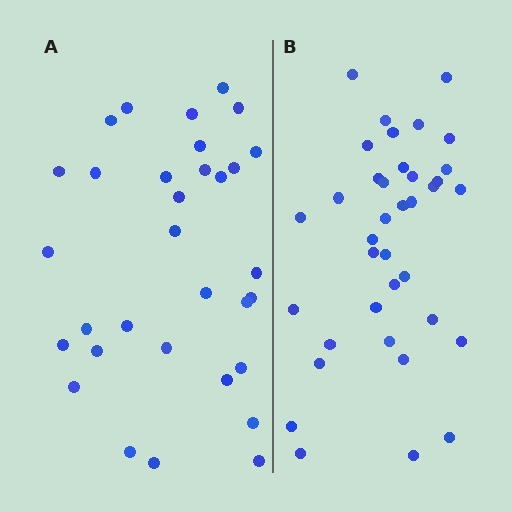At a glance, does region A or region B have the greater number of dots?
Region B (the right region) has more dots.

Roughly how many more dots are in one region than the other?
Region B has about 5 more dots than region A.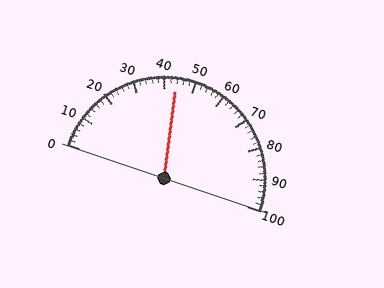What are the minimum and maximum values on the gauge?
The gauge ranges from 0 to 100.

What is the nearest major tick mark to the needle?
The nearest major tick mark is 40.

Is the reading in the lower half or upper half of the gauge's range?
The reading is in the lower half of the range (0 to 100).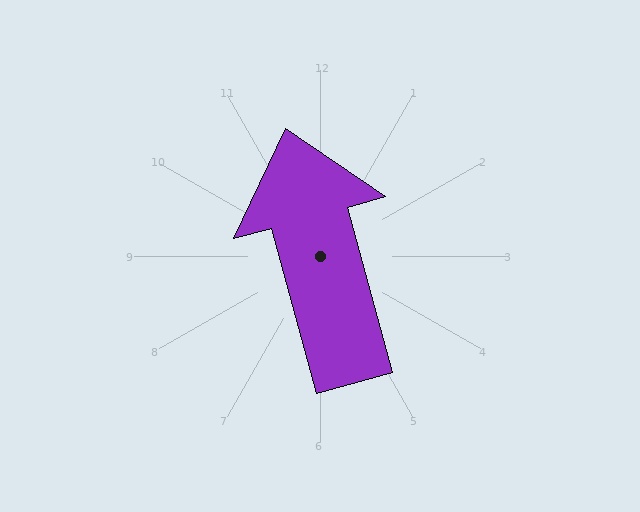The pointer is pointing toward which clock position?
Roughly 11 o'clock.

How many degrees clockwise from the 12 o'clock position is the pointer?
Approximately 345 degrees.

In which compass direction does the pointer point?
North.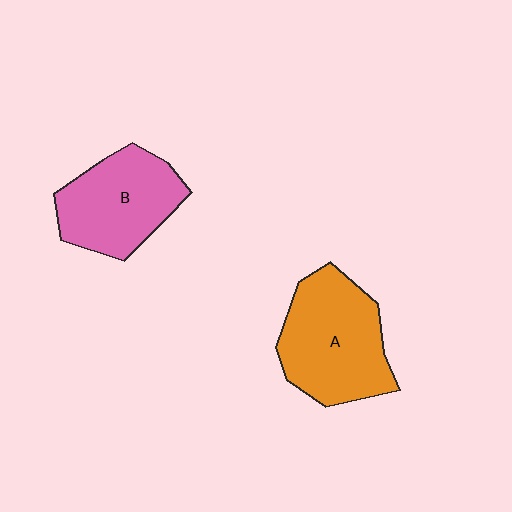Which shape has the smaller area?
Shape B (pink).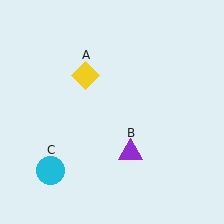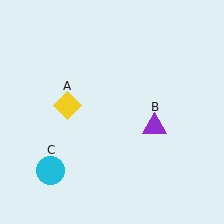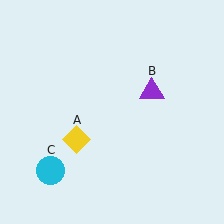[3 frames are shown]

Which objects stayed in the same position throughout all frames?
Cyan circle (object C) remained stationary.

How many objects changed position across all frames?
2 objects changed position: yellow diamond (object A), purple triangle (object B).